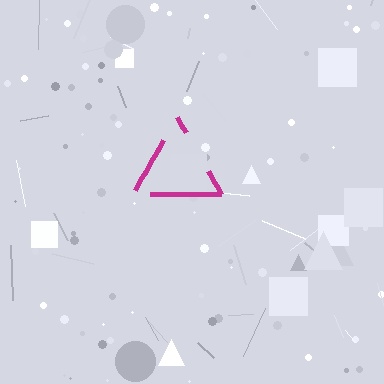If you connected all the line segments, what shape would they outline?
They would outline a triangle.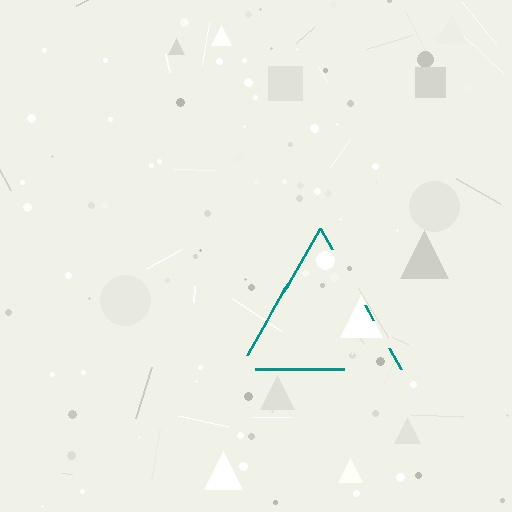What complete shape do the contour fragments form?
The contour fragments form a triangle.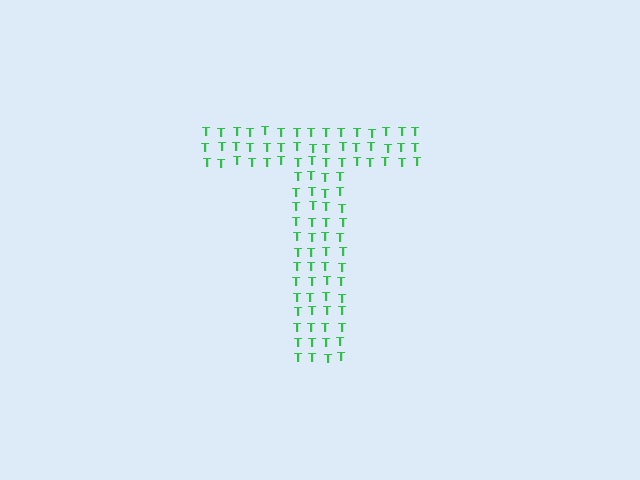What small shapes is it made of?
It is made of small letter T's.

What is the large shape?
The large shape is the letter T.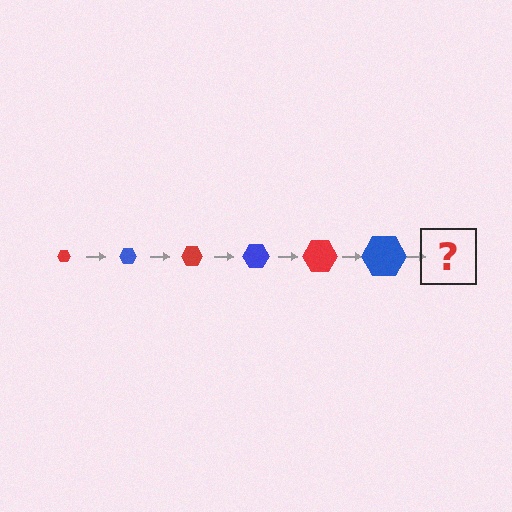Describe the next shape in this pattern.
It should be a red hexagon, larger than the previous one.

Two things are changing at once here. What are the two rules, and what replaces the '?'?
The two rules are that the hexagon grows larger each step and the color cycles through red and blue. The '?' should be a red hexagon, larger than the previous one.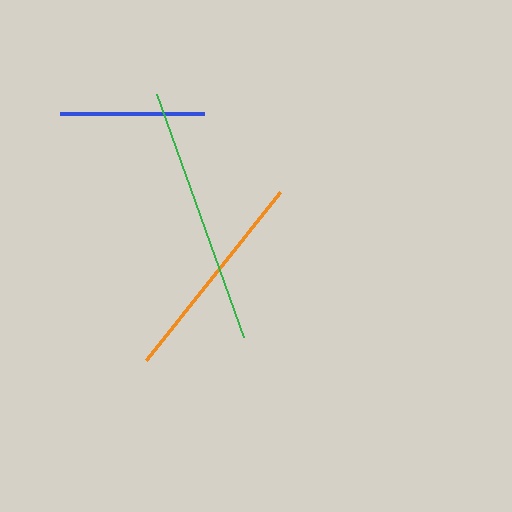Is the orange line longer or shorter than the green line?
The green line is longer than the orange line.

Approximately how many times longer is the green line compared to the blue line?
The green line is approximately 1.8 times the length of the blue line.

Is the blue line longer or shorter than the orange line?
The orange line is longer than the blue line.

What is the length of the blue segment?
The blue segment is approximately 143 pixels long.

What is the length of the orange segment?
The orange segment is approximately 215 pixels long.